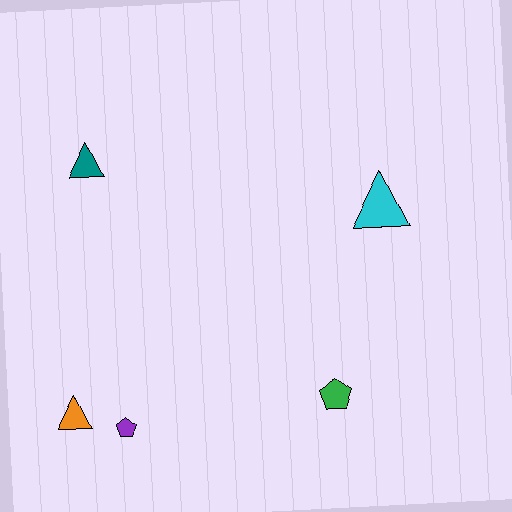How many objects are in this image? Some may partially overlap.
There are 5 objects.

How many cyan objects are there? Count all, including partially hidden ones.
There is 1 cyan object.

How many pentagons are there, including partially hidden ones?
There are 2 pentagons.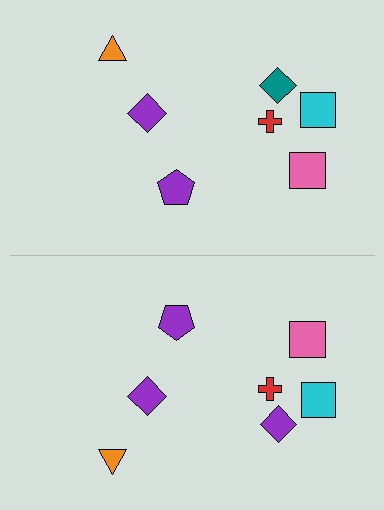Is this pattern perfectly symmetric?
No, the pattern is not perfectly symmetric. The purple diamond on the bottom side breaks the symmetry — its mirror counterpart is teal.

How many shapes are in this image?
There are 14 shapes in this image.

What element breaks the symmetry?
The purple diamond on the bottom side breaks the symmetry — its mirror counterpart is teal.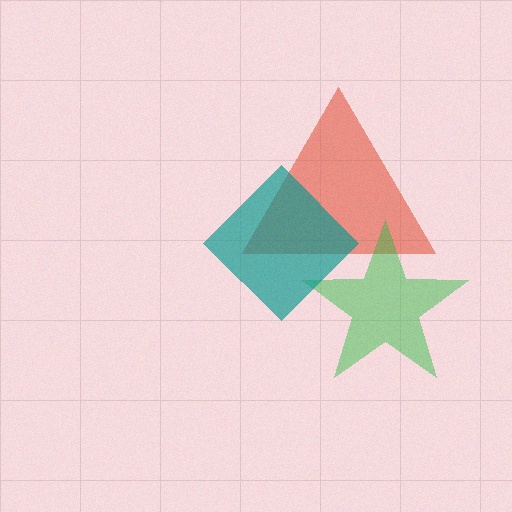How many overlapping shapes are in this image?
There are 3 overlapping shapes in the image.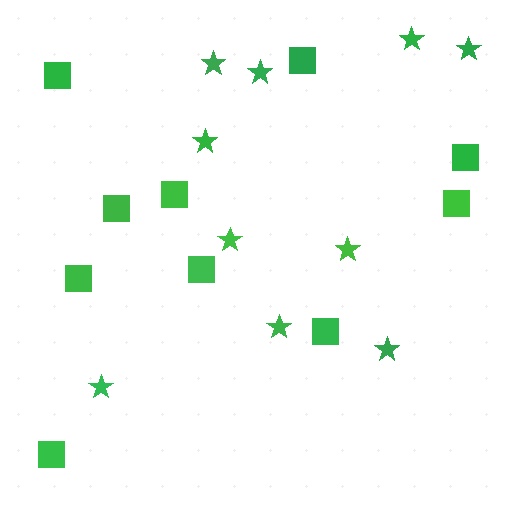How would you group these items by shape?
There are 2 groups: one group of stars (10) and one group of squares (10).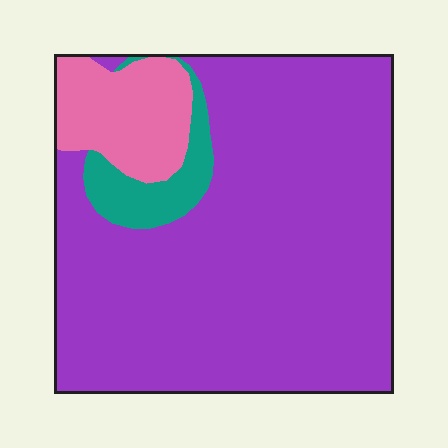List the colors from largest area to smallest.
From largest to smallest: purple, pink, teal.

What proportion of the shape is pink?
Pink covers around 10% of the shape.